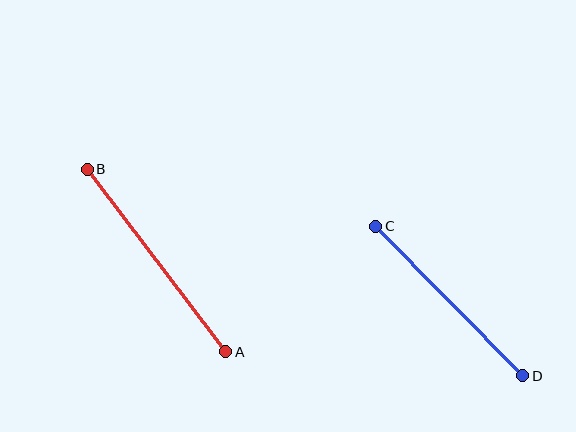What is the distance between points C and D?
The distance is approximately 210 pixels.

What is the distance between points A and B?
The distance is approximately 229 pixels.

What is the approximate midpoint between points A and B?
The midpoint is at approximately (157, 260) pixels.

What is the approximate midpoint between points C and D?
The midpoint is at approximately (449, 301) pixels.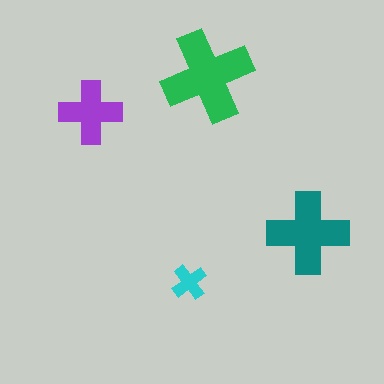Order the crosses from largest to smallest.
the green one, the teal one, the purple one, the cyan one.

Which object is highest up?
The green cross is topmost.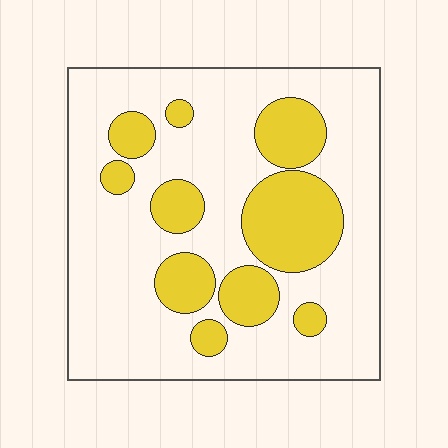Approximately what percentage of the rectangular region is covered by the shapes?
Approximately 25%.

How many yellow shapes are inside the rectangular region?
10.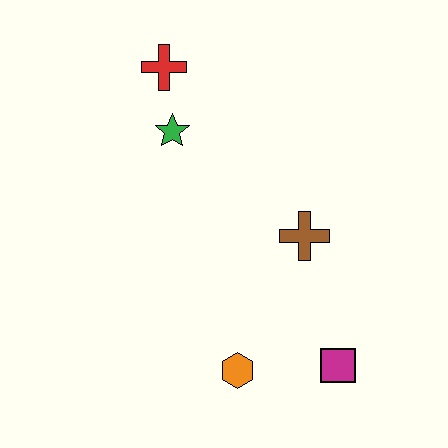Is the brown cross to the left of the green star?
No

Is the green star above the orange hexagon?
Yes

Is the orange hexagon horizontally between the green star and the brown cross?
Yes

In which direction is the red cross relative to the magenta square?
The red cross is above the magenta square.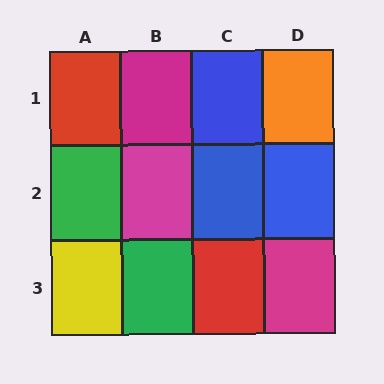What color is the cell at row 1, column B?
Magenta.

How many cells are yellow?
1 cell is yellow.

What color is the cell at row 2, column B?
Magenta.